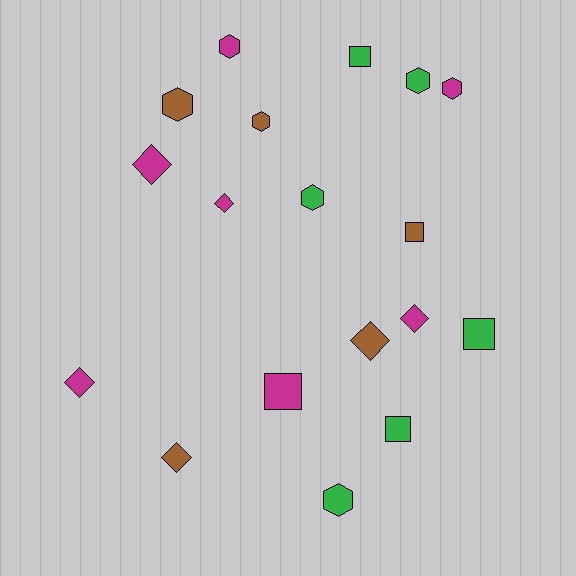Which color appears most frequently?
Magenta, with 7 objects.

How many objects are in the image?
There are 18 objects.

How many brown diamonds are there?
There are 2 brown diamonds.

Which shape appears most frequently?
Hexagon, with 7 objects.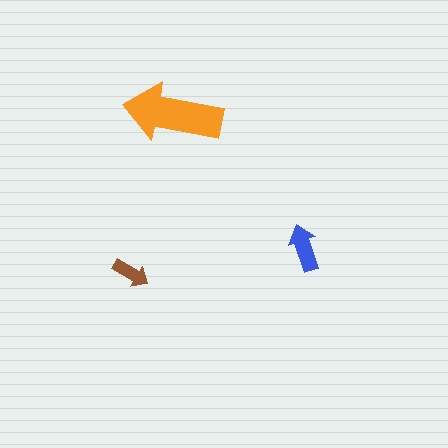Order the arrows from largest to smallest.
the orange one, the blue one, the brown one.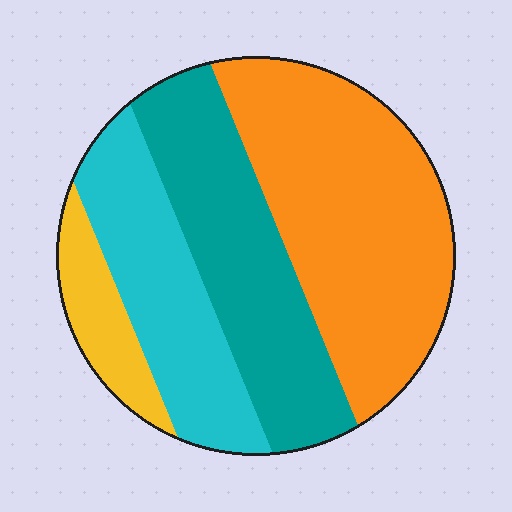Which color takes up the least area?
Yellow, at roughly 10%.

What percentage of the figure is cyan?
Cyan covers around 20% of the figure.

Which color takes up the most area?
Orange, at roughly 40%.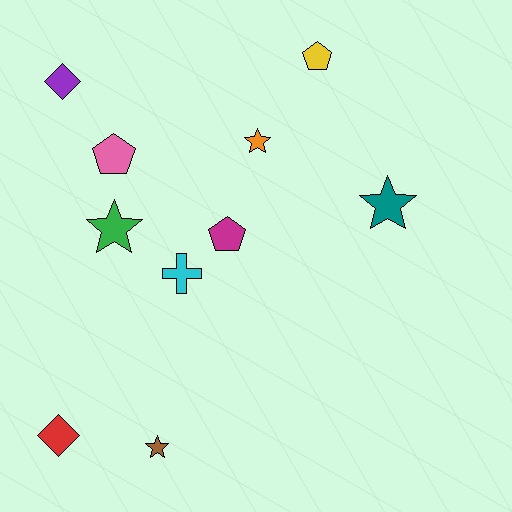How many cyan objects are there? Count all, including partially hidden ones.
There is 1 cyan object.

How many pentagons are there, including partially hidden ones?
There are 3 pentagons.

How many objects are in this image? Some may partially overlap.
There are 10 objects.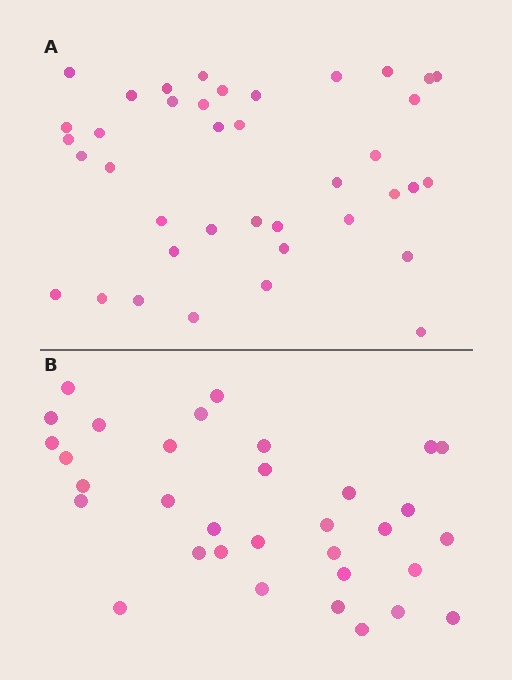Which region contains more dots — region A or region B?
Region A (the top region) has more dots.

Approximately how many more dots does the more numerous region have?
Region A has about 6 more dots than region B.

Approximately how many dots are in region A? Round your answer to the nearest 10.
About 40 dots. (The exact count is 39, which rounds to 40.)